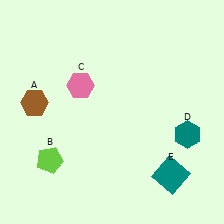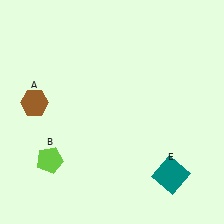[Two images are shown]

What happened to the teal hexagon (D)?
The teal hexagon (D) was removed in Image 2. It was in the bottom-right area of Image 1.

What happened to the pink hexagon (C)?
The pink hexagon (C) was removed in Image 2. It was in the top-left area of Image 1.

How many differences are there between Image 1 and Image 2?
There are 2 differences between the two images.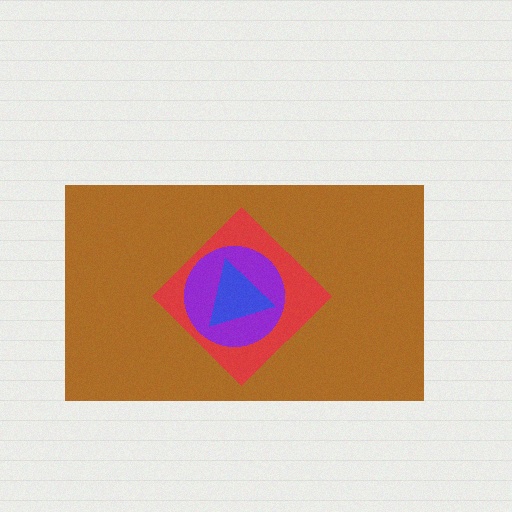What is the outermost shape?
The brown rectangle.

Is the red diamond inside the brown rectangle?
Yes.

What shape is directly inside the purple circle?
The blue triangle.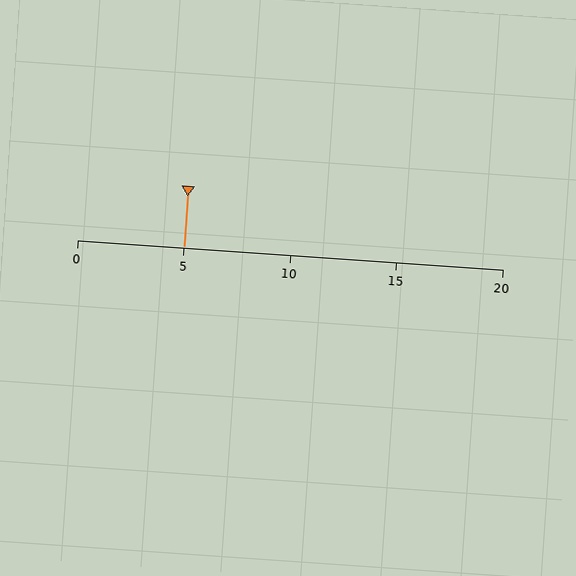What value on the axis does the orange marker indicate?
The marker indicates approximately 5.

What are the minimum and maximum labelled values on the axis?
The axis runs from 0 to 20.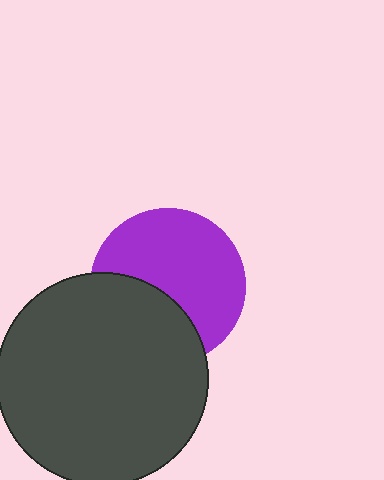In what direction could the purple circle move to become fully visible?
The purple circle could move up. That would shift it out from behind the dark gray circle entirely.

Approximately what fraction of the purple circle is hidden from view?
Roughly 37% of the purple circle is hidden behind the dark gray circle.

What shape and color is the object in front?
The object in front is a dark gray circle.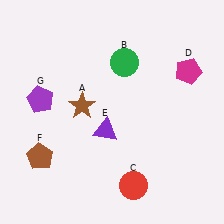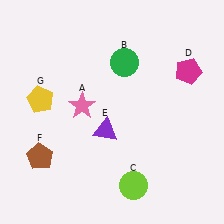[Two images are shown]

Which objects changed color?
A changed from brown to pink. C changed from red to lime. G changed from purple to yellow.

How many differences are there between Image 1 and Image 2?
There are 3 differences between the two images.